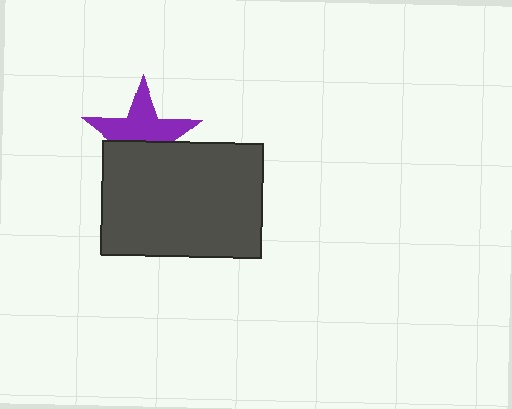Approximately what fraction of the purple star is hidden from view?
Roughly 43% of the purple star is hidden behind the dark gray rectangle.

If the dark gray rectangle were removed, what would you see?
You would see the complete purple star.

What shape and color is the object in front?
The object in front is a dark gray rectangle.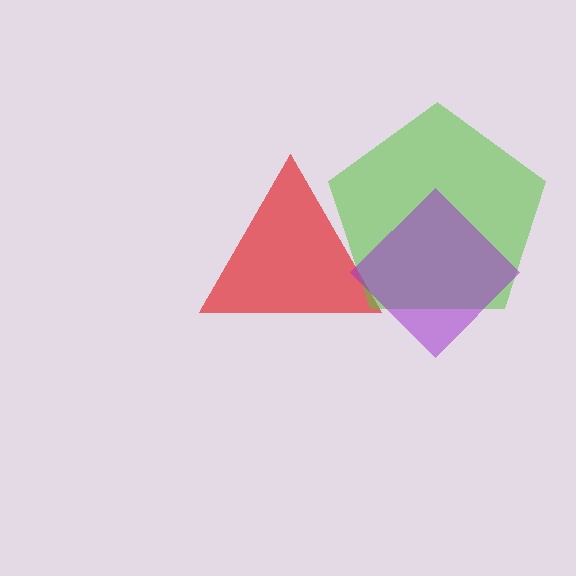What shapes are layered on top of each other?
The layered shapes are: a red triangle, a lime pentagon, a purple diamond.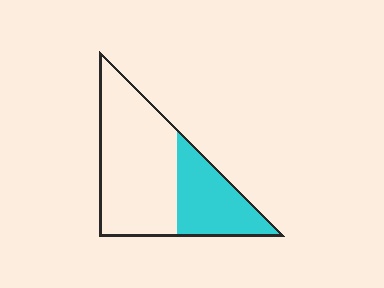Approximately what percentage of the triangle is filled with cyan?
Approximately 35%.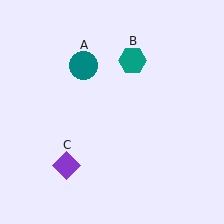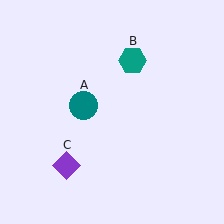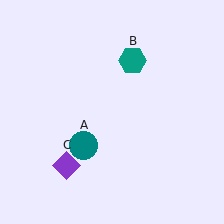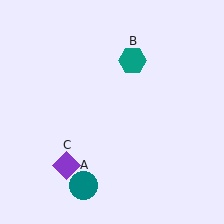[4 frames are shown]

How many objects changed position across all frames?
1 object changed position: teal circle (object A).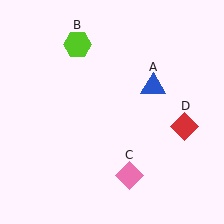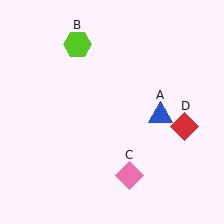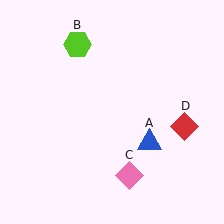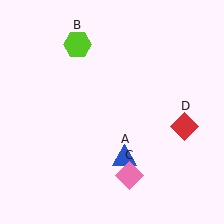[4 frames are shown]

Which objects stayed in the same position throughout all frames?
Lime hexagon (object B) and pink diamond (object C) and red diamond (object D) remained stationary.